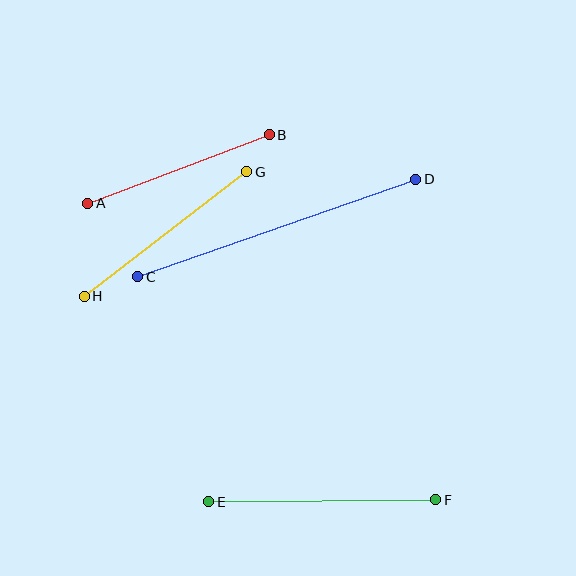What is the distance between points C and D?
The distance is approximately 295 pixels.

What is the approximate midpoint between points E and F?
The midpoint is at approximately (322, 501) pixels.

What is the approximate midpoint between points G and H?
The midpoint is at approximately (165, 234) pixels.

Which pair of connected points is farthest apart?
Points C and D are farthest apart.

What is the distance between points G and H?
The distance is approximately 205 pixels.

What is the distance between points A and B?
The distance is approximately 194 pixels.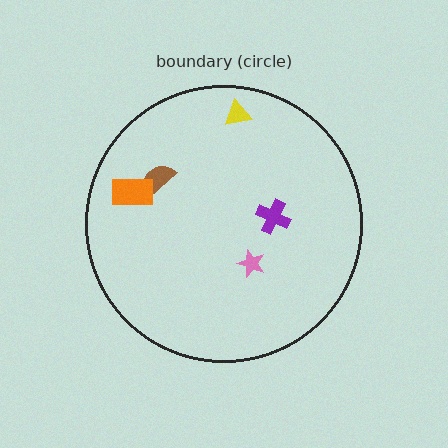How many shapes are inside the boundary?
5 inside, 0 outside.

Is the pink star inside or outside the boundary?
Inside.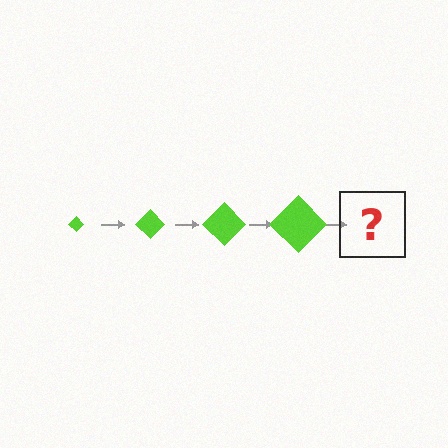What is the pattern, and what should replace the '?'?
The pattern is that the diamond gets progressively larger each step. The '?' should be a lime diamond, larger than the previous one.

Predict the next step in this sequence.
The next step is a lime diamond, larger than the previous one.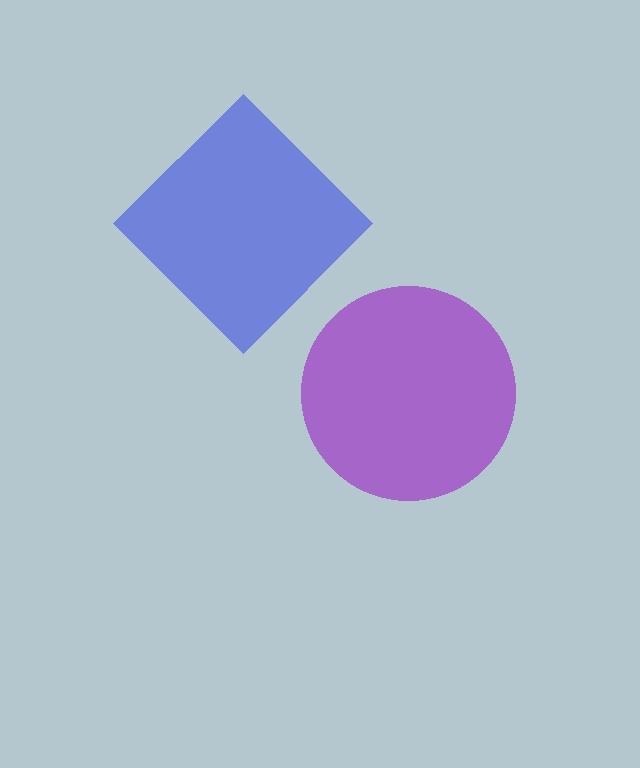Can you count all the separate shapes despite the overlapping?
Yes, there are 2 separate shapes.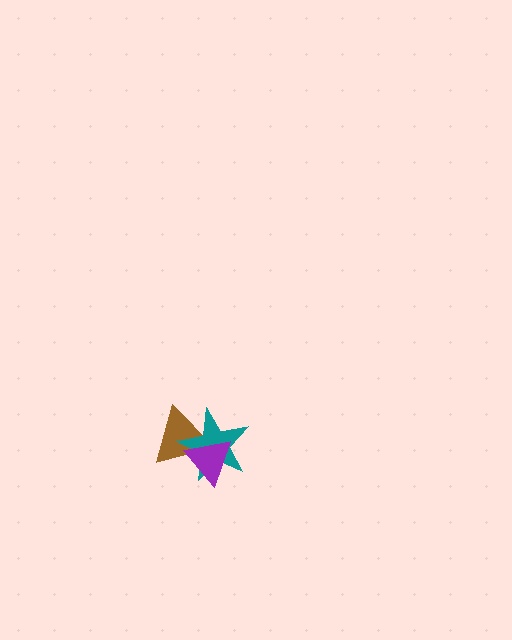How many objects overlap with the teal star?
2 objects overlap with the teal star.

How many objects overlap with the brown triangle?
2 objects overlap with the brown triangle.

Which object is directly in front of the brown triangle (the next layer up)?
The teal star is directly in front of the brown triangle.